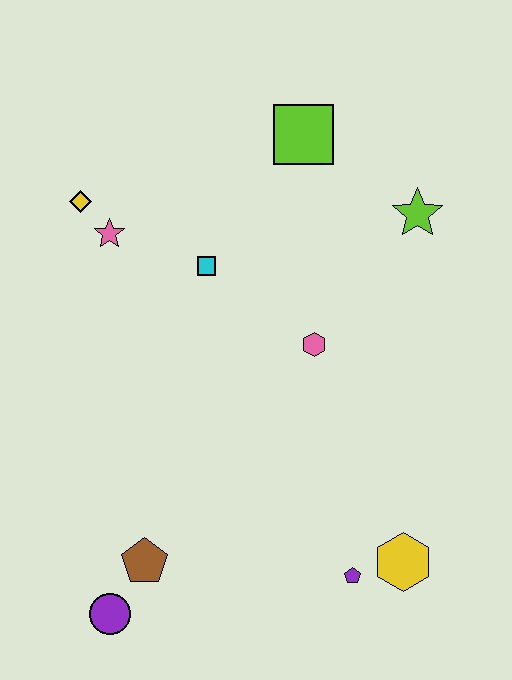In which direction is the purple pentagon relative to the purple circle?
The purple pentagon is to the right of the purple circle.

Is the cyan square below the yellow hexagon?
No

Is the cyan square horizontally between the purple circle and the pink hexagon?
Yes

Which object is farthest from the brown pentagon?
The lime square is farthest from the brown pentagon.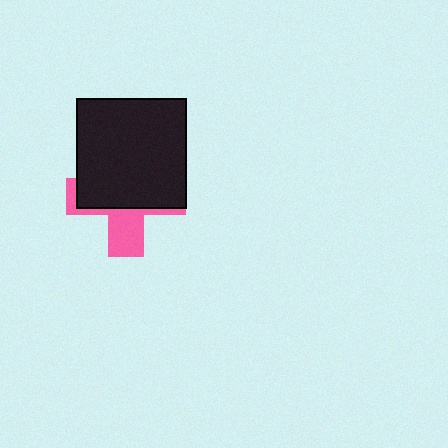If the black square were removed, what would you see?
You would see the complete pink cross.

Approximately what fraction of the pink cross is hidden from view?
Roughly 66% of the pink cross is hidden behind the black square.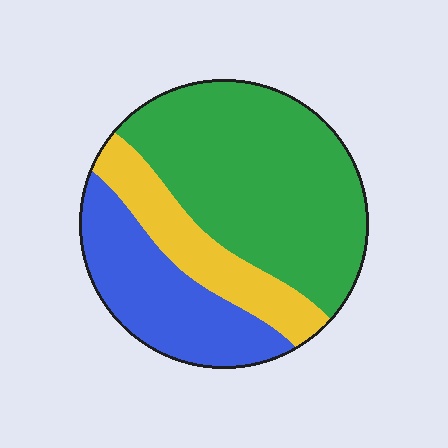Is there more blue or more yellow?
Blue.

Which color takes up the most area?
Green, at roughly 55%.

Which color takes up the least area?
Yellow, at roughly 20%.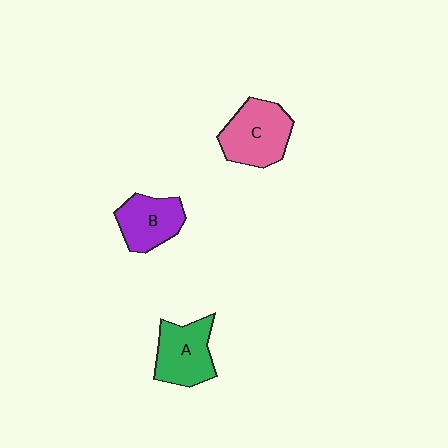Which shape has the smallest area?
Shape B (purple).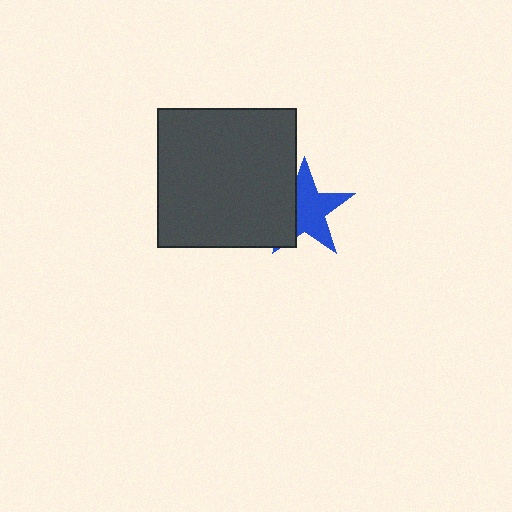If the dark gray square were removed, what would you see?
You would see the complete blue star.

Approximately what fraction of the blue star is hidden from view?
Roughly 36% of the blue star is hidden behind the dark gray square.